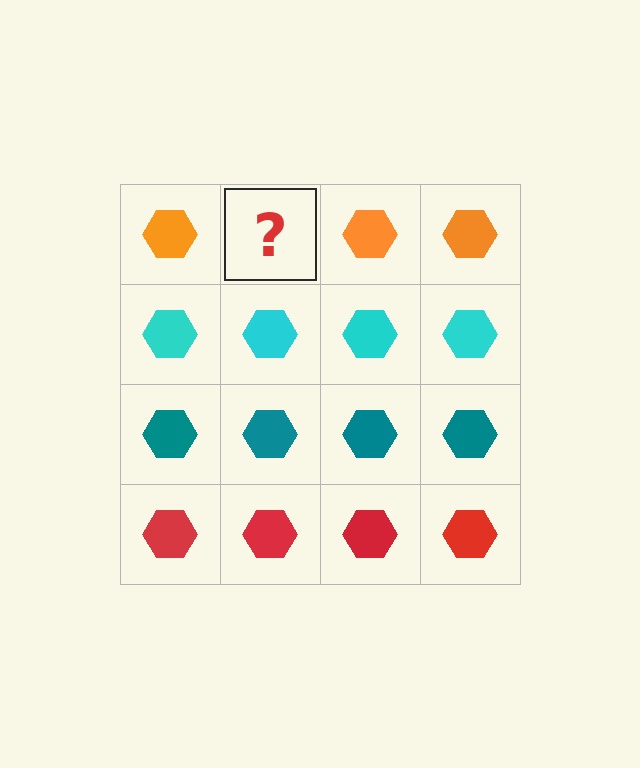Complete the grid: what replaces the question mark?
The question mark should be replaced with an orange hexagon.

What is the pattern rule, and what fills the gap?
The rule is that each row has a consistent color. The gap should be filled with an orange hexagon.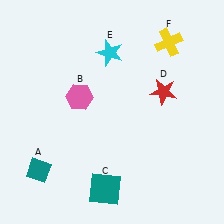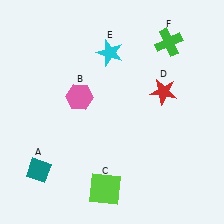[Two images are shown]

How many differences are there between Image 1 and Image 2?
There are 2 differences between the two images.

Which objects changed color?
C changed from teal to lime. F changed from yellow to green.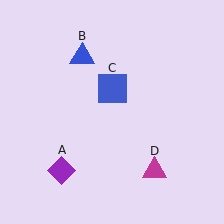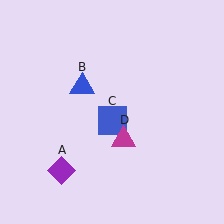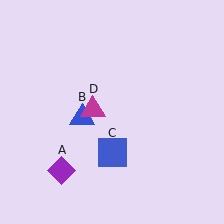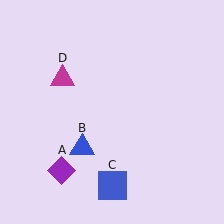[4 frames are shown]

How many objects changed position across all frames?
3 objects changed position: blue triangle (object B), blue square (object C), magenta triangle (object D).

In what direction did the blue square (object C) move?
The blue square (object C) moved down.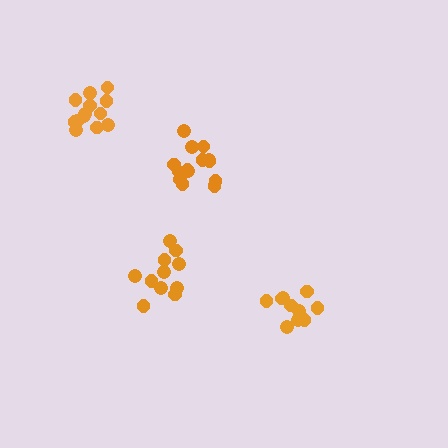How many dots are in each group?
Group 1: 12 dots, Group 2: 11 dots, Group 3: 14 dots, Group 4: 14 dots (51 total).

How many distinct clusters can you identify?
There are 4 distinct clusters.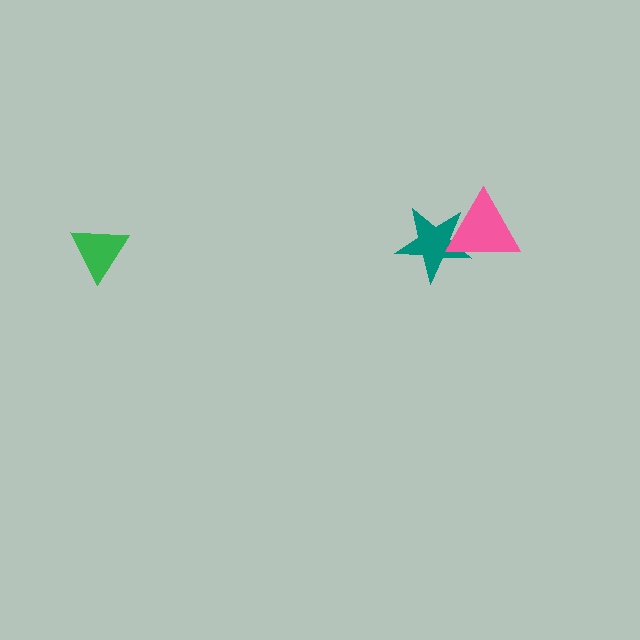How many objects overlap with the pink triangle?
1 object overlaps with the pink triangle.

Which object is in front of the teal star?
The pink triangle is in front of the teal star.